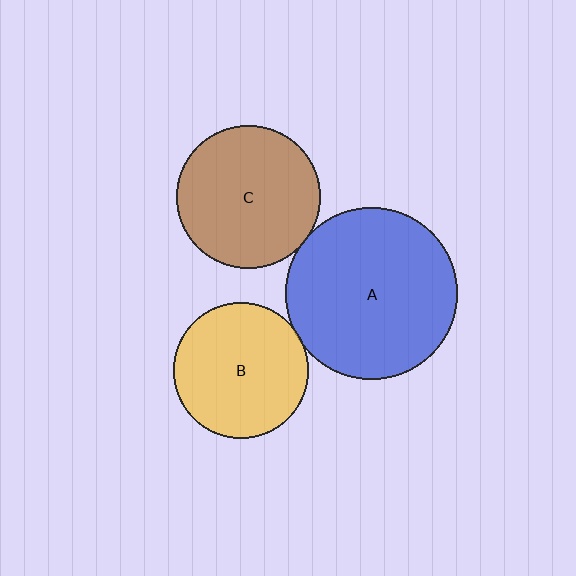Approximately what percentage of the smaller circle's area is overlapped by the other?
Approximately 5%.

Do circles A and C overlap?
Yes.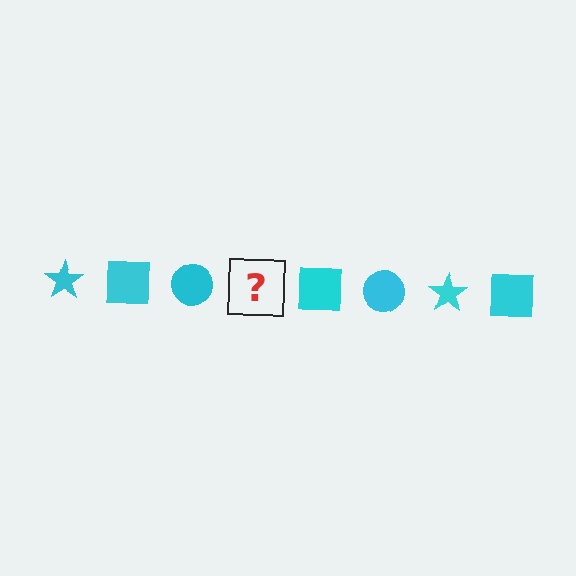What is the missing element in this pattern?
The missing element is a cyan star.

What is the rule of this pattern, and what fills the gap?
The rule is that the pattern cycles through star, square, circle shapes in cyan. The gap should be filled with a cyan star.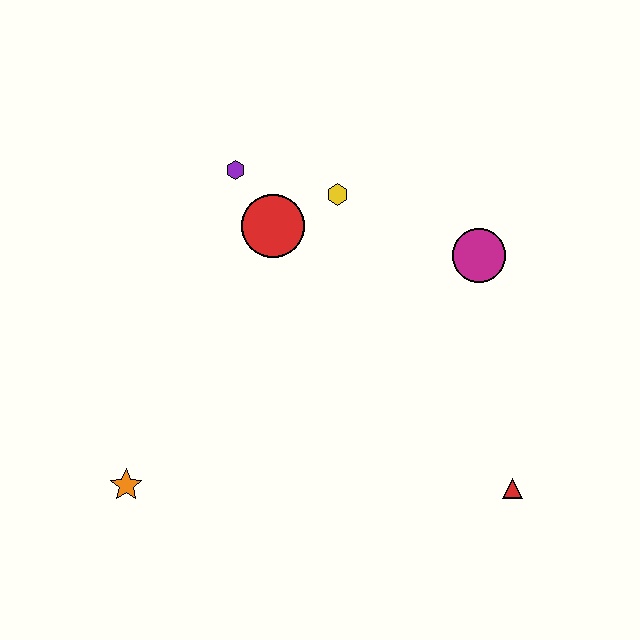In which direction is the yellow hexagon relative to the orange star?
The yellow hexagon is above the orange star.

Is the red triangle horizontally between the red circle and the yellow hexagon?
No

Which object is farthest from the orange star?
The magenta circle is farthest from the orange star.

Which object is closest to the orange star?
The red circle is closest to the orange star.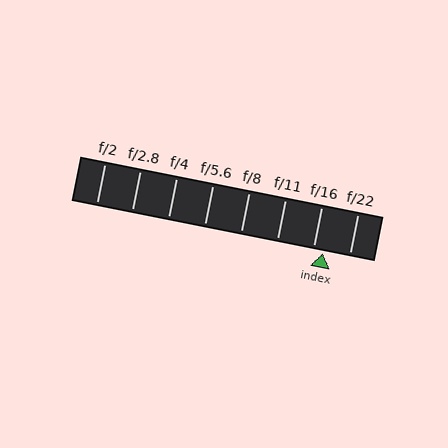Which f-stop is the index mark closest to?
The index mark is closest to f/16.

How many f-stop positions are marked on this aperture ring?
There are 8 f-stop positions marked.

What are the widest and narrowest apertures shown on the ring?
The widest aperture shown is f/2 and the narrowest is f/22.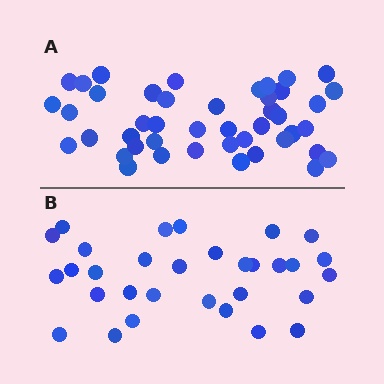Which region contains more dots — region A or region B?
Region A (the top region) has more dots.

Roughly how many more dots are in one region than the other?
Region A has approximately 15 more dots than region B.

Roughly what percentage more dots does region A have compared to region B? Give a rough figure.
About 40% more.